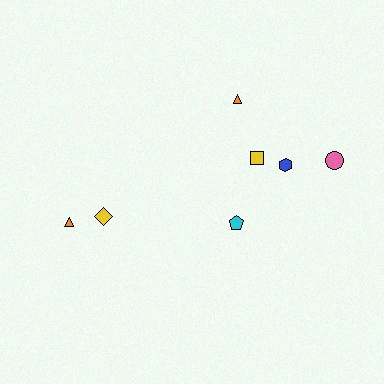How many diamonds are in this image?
There is 1 diamond.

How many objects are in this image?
There are 7 objects.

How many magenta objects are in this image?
There are no magenta objects.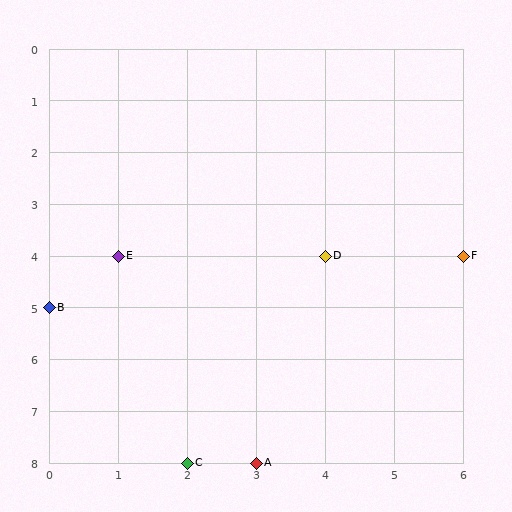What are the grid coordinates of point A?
Point A is at grid coordinates (3, 8).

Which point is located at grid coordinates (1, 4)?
Point E is at (1, 4).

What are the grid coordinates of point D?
Point D is at grid coordinates (4, 4).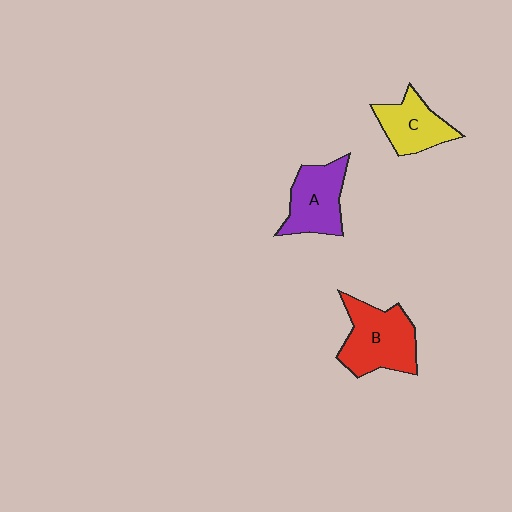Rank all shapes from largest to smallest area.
From largest to smallest: B (red), A (purple), C (yellow).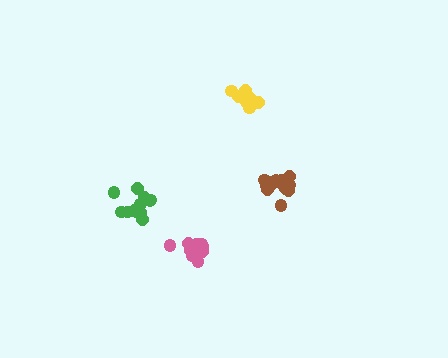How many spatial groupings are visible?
There are 4 spatial groupings.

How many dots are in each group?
Group 1: 12 dots, Group 2: 16 dots, Group 3: 13 dots, Group 4: 12 dots (53 total).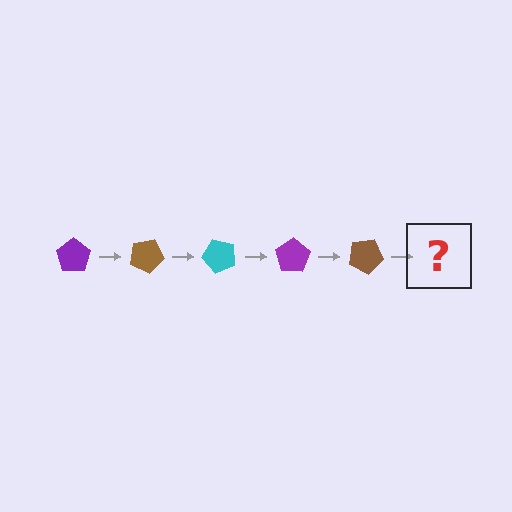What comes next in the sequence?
The next element should be a cyan pentagon, rotated 125 degrees from the start.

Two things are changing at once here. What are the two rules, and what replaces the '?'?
The two rules are that it rotates 25 degrees each step and the color cycles through purple, brown, and cyan. The '?' should be a cyan pentagon, rotated 125 degrees from the start.